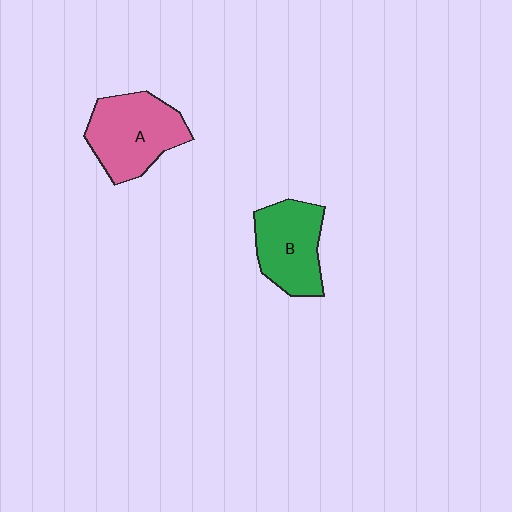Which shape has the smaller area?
Shape B (green).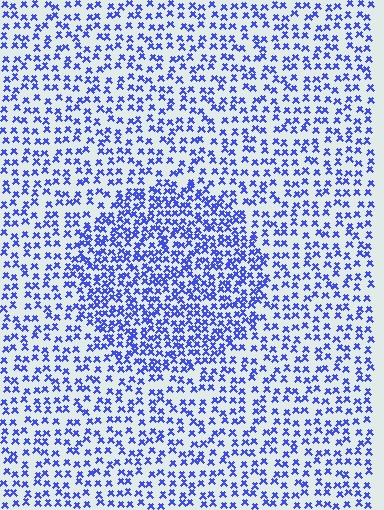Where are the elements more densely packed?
The elements are more densely packed inside the circle boundary.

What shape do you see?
I see a circle.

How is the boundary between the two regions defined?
The boundary is defined by a change in element density (approximately 1.8x ratio). All elements are the same color, size, and shape.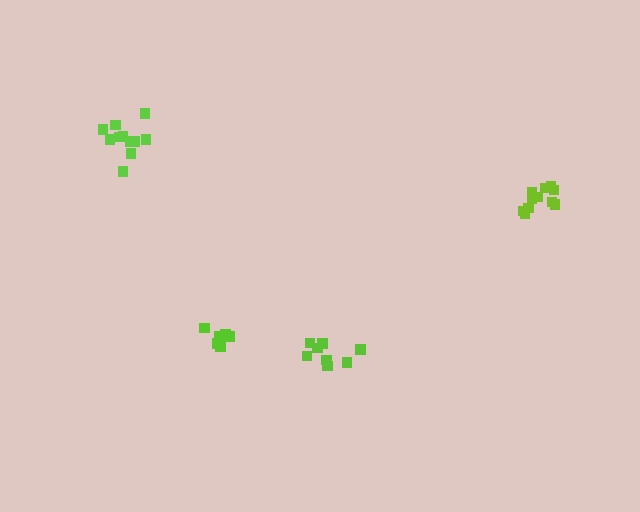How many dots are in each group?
Group 1: 11 dots, Group 2: 8 dots, Group 3: 11 dots, Group 4: 6 dots (36 total).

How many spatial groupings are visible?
There are 4 spatial groupings.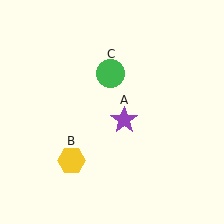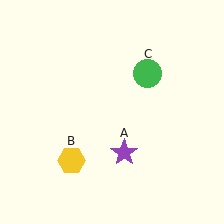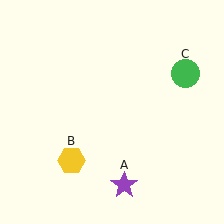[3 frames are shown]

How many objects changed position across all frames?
2 objects changed position: purple star (object A), green circle (object C).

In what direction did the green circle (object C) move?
The green circle (object C) moved right.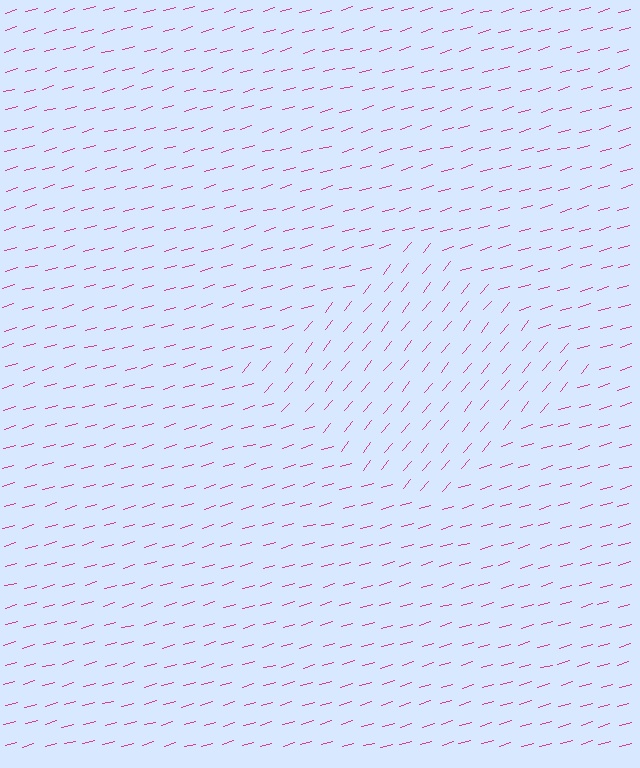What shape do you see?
I see a diamond.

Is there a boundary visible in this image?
Yes, there is a texture boundary formed by a change in line orientation.